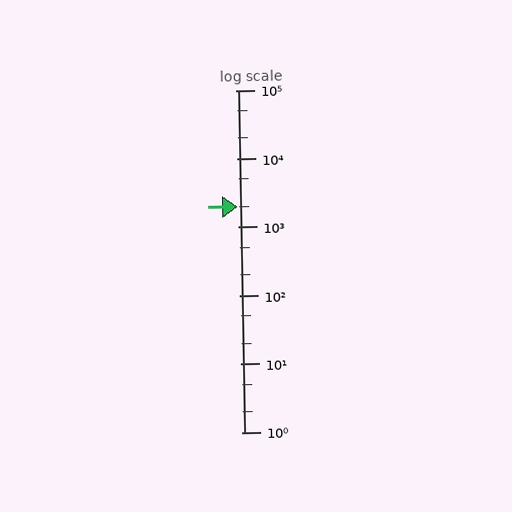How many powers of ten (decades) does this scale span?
The scale spans 5 decades, from 1 to 100000.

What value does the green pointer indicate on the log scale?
The pointer indicates approximately 2000.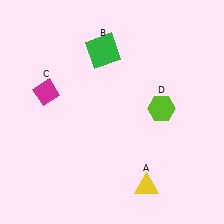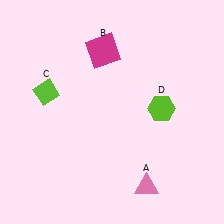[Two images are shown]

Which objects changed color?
A changed from yellow to pink. B changed from green to magenta. C changed from magenta to lime.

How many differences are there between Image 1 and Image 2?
There are 3 differences between the two images.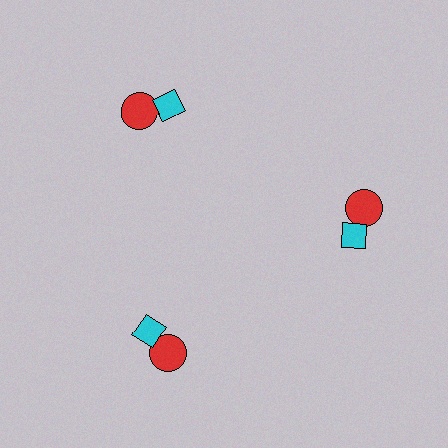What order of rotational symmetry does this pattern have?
This pattern has 3-fold rotational symmetry.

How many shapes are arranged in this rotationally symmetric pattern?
There are 6 shapes, arranged in 3 groups of 2.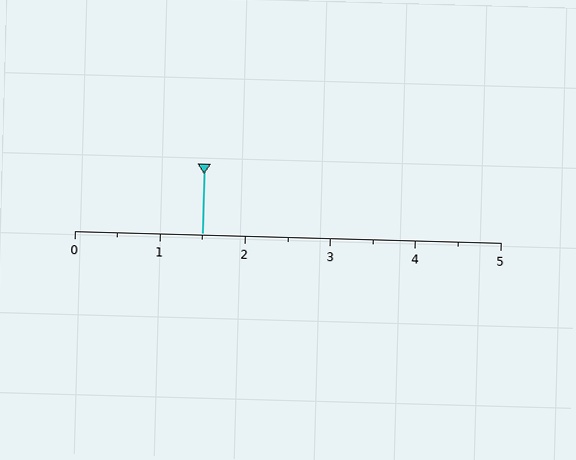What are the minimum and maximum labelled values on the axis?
The axis runs from 0 to 5.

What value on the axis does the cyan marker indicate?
The marker indicates approximately 1.5.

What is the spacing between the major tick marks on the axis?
The major ticks are spaced 1 apart.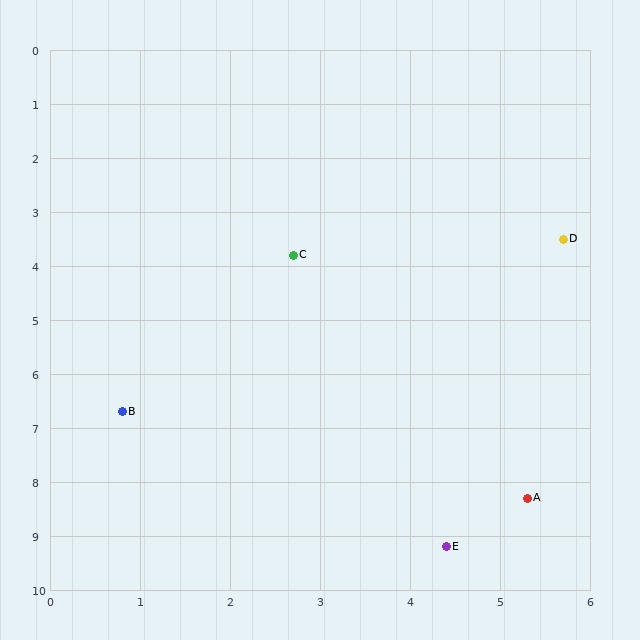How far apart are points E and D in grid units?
Points E and D are about 5.8 grid units apart.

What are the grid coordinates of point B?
Point B is at approximately (0.8, 6.7).